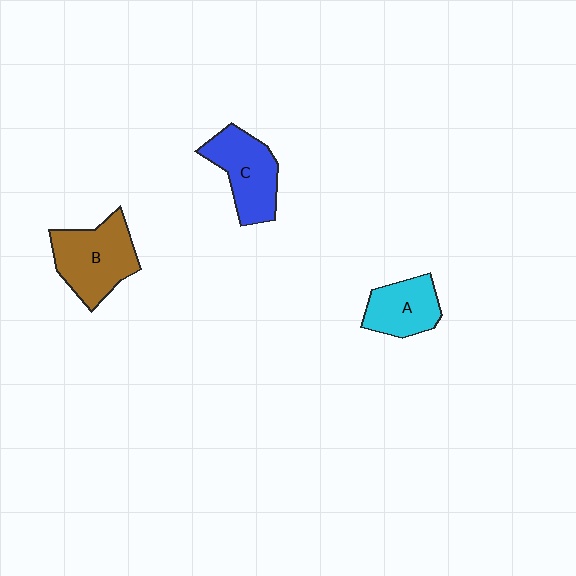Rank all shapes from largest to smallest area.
From largest to smallest: B (brown), C (blue), A (cyan).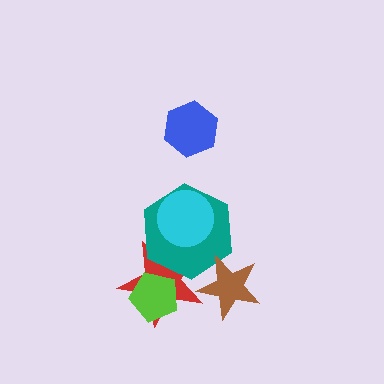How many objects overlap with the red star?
3 objects overlap with the red star.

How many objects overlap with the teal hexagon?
3 objects overlap with the teal hexagon.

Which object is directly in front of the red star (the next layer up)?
The lime pentagon is directly in front of the red star.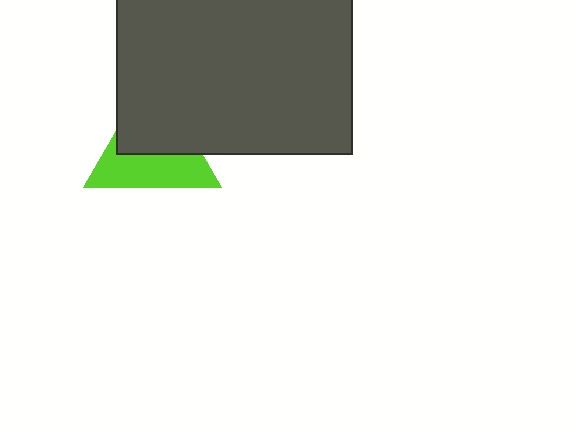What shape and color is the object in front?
The object in front is a dark gray rectangle.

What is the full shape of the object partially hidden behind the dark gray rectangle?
The partially hidden object is a lime triangle.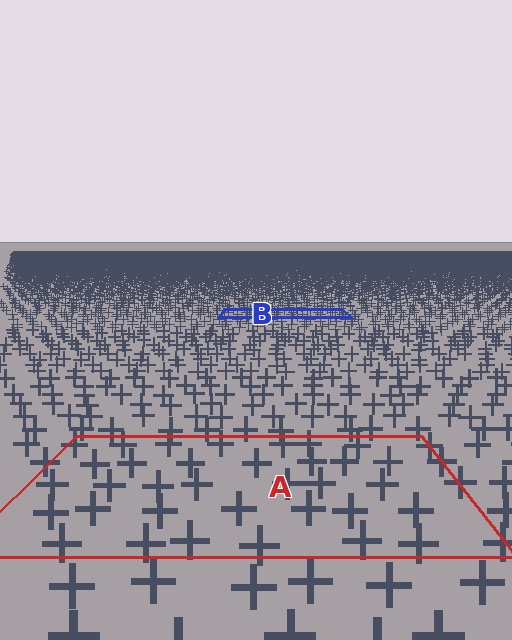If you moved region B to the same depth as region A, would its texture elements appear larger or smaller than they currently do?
They would appear larger. At a closer depth, the same texture elements are projected at a bigger on-screen size.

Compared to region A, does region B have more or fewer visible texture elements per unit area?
Region B has more texture elements per unit area — they are packed more densely because it is farther away.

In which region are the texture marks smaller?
The texture marks are smaller in region B, because it is farther away.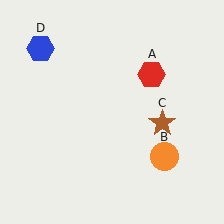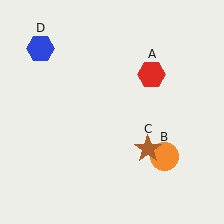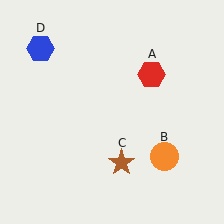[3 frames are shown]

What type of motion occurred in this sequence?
The brown star (object C) rotated clockwise around the center of the scene.